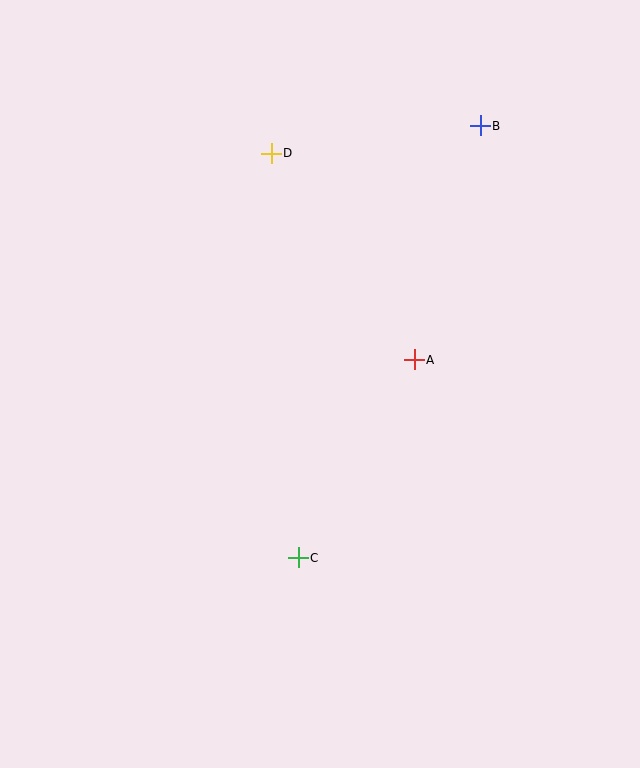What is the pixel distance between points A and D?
The distance between A and D is 251 pixels.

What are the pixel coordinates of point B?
Point B is at (480, 126).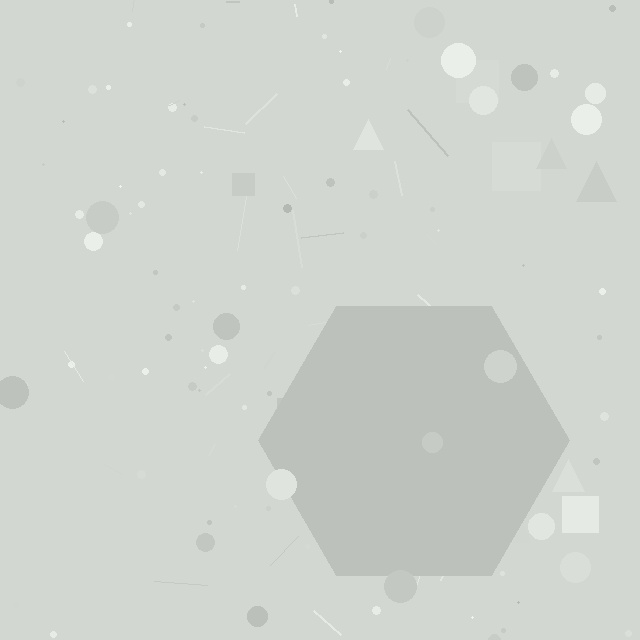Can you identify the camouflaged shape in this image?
The camouflaged shape is a hexagon.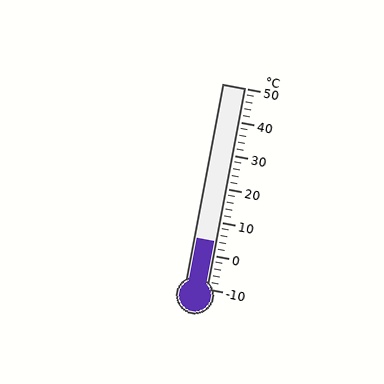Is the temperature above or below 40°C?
The temperature is below 40°C.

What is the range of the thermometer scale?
The thermometer scale ranges from -10°C to 50°C.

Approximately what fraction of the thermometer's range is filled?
The thermometer is filled to approximately 25% of its range.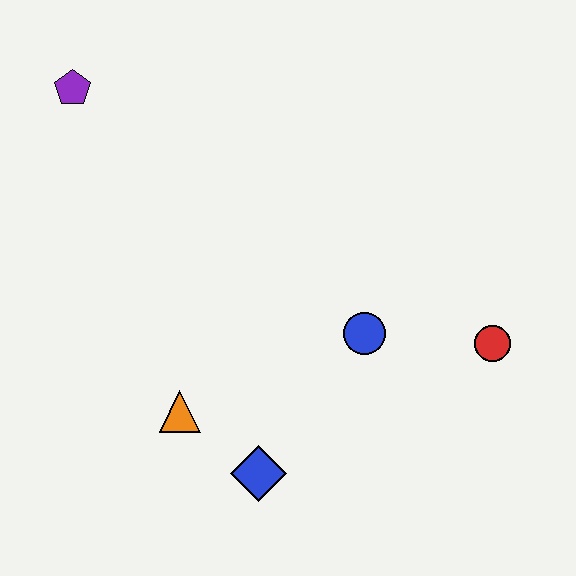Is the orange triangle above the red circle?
No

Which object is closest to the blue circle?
The red circle is closest to the blue circle.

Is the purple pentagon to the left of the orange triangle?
Yes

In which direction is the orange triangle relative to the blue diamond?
The orange triangle is to the left of the blue diamond.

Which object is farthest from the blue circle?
The purple pentagon is farthest from the blue circle.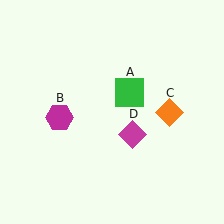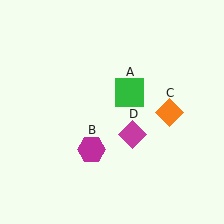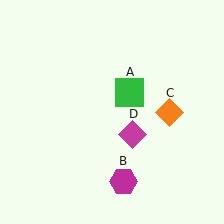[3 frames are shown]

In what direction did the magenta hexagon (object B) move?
The magenta hexagon (object B) moved down and to the right.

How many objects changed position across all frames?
1 object changed position: magenta hexagon (object B).